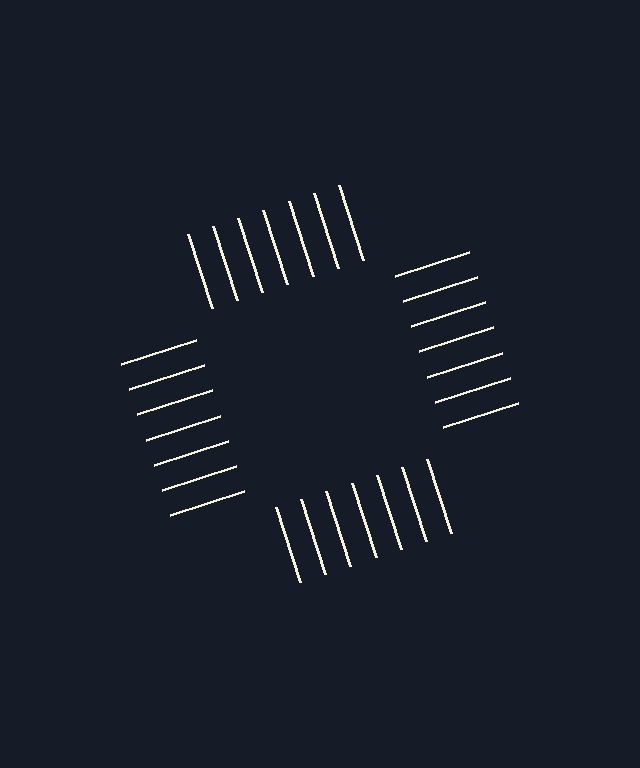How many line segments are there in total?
28 — 7 along each of the 4 edges.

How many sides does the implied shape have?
4 sides — the line-ends trace a square.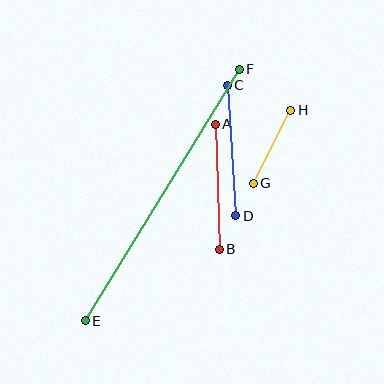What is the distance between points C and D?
The distance is approximately 131 pixels.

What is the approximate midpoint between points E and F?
The midpoint is at approximately (162, 195) pixels.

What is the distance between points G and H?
The distance is approximately 82 pixels.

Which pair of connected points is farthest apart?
Points E and F are farthest apart.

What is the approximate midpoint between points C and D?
The midpoint is at approximately (232, 151) pixels.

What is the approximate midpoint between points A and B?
The midpoint is at approximately (217, 187) pixels.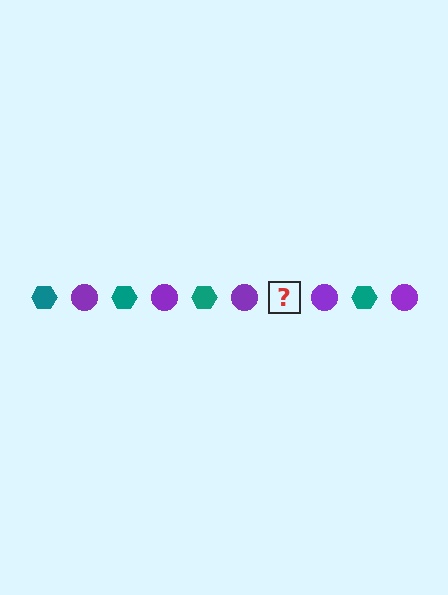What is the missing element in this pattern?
The missing element is a teal hexagon.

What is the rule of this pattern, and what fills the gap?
The rule is that the pattern alternates between teal hexagon and purple circle. The gap should be filled with a teal hexagon.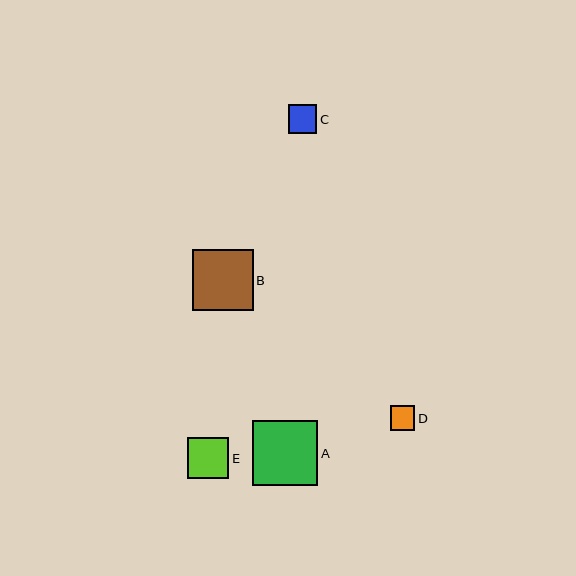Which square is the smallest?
Square D is the smallest with a size of approximately 24 pixels.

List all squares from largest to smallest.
From largest to smallest: A, B, E, C, D.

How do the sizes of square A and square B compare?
Square A and square B are approximately the same size.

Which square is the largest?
Square A is the largest with a size of approximately 65 pixels.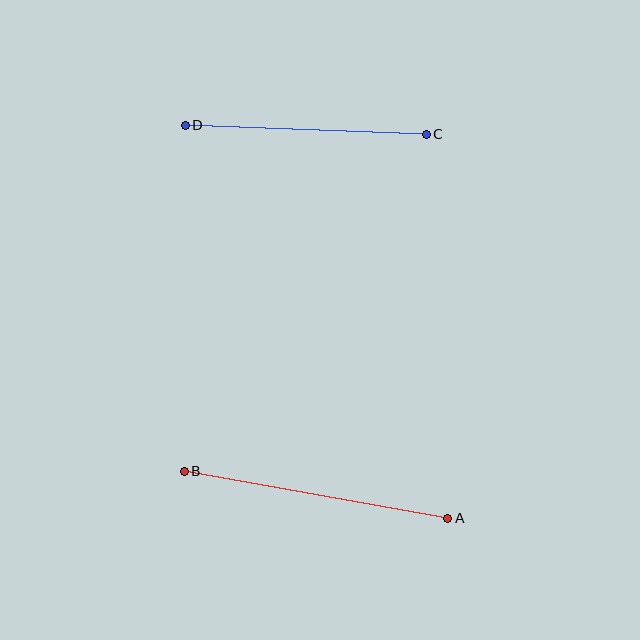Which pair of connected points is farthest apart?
Points A and B are farthest apart.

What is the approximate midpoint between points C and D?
The midpoint is at approximately (306, 130) pixels.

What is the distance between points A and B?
The distance is approximately 267 pixels.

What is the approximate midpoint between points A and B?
The midpoint is at approximately (316, 495) pixels.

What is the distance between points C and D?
The distance is approximately 242 pixels.